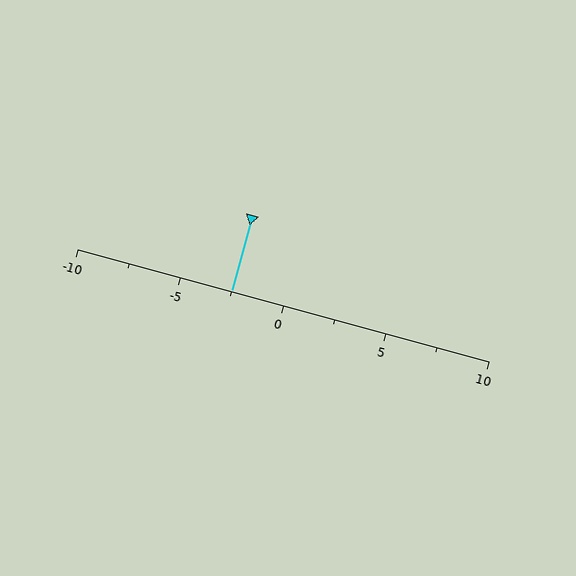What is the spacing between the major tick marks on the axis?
The major ticks are spaced 5 apart.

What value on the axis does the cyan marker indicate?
The marker indicates approximately -2.5.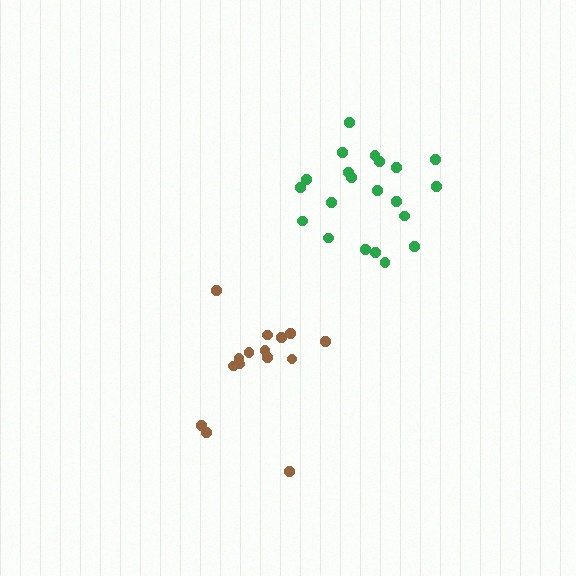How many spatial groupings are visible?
There are 2 spatial groupings.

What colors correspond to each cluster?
The clusters are colored: brown, green.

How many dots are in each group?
Group 1: 15 dots, Group 2: 21 dots (36 total).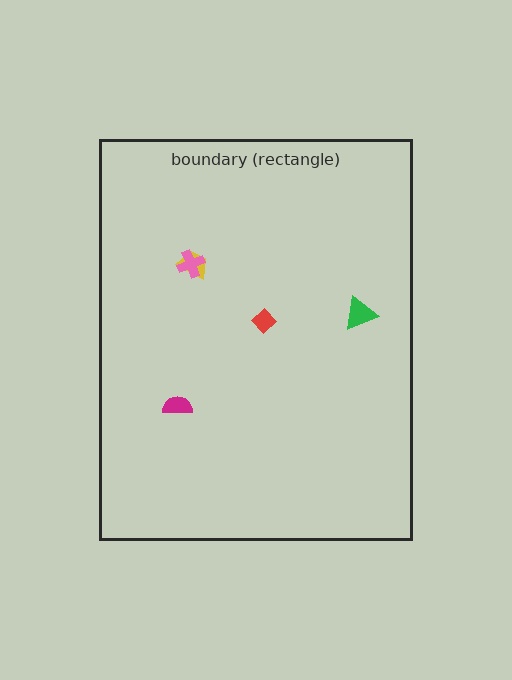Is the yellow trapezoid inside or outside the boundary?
Inside.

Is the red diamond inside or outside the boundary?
Inside.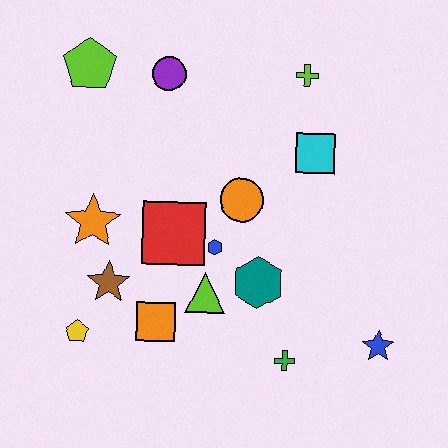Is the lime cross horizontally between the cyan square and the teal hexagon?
Yes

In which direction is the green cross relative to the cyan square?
The green cross is below the cyan square.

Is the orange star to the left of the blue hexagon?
Yes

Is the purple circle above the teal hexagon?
Yes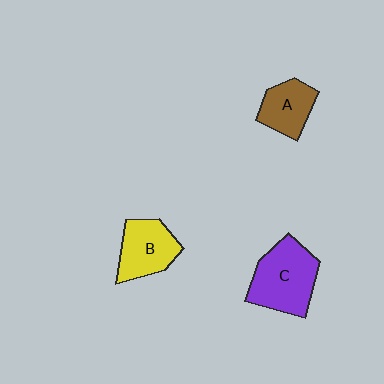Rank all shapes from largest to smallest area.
From largest to smallest: C (purple), B (yellow), A (brown).